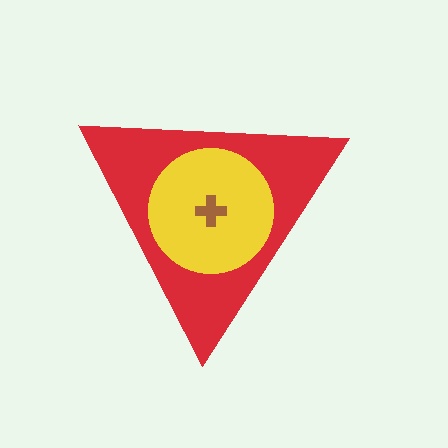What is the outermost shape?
The red triangle.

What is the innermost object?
The brown cross.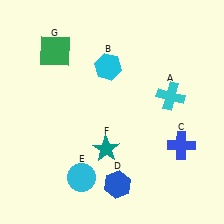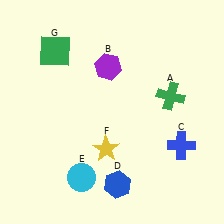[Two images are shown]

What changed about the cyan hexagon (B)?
In Image 1, B is cyan. In Image 2, it changed to purple.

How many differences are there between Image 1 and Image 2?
There are 3 differences between the two images.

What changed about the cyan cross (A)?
In Image 1, A is cyan. In Image 2, it changed to green.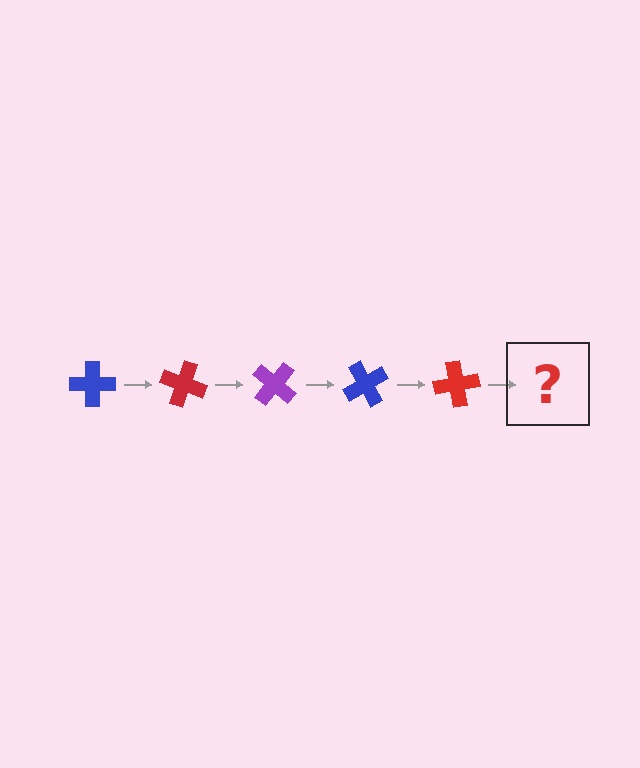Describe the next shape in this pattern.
It should be a purple cross, rotated 100 degrees from the start.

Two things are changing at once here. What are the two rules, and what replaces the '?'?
The two rules are that it rotates 20 degrees each step and the color cycles through blue, red, and purple. The '?' should be a purple cross, rotated 100 degrees from the start.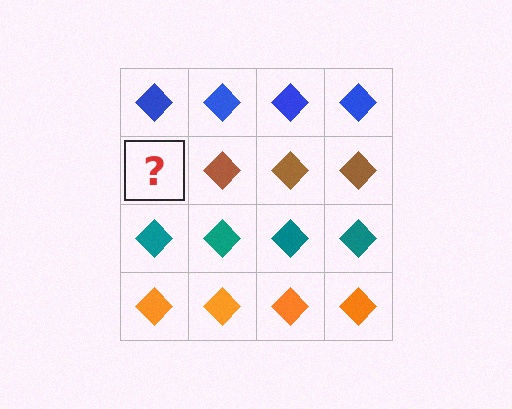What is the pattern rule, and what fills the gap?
The rule is that each row has a consistent color. The gap should be filled with a brown diamond.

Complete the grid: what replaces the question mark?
The question mark should be replaced with a brown diamond.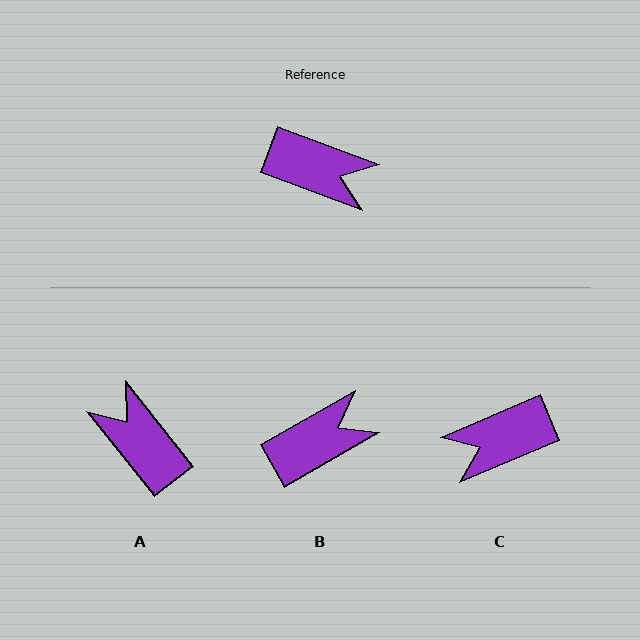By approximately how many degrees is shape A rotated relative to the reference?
Approximately 149 degrees counter-clockwise.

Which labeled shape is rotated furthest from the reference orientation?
A, about 149 degrees away.